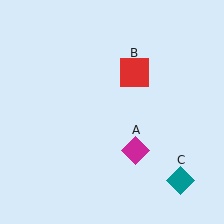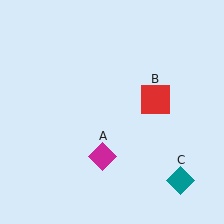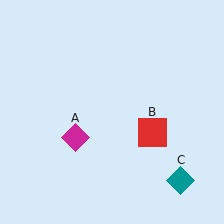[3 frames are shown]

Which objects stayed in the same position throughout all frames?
Teal diamond (object C) remained stationary.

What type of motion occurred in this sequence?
The magenta diamond (object A), red square (object B) rotated clockwise around the center of the scene.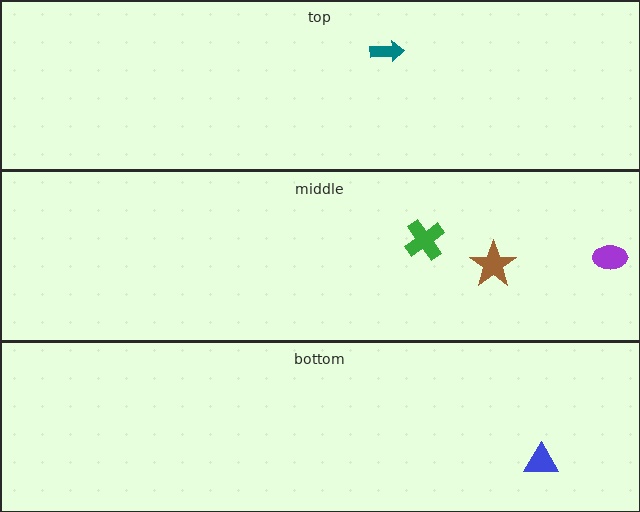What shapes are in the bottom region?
The blue triangle.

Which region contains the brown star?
The middle region.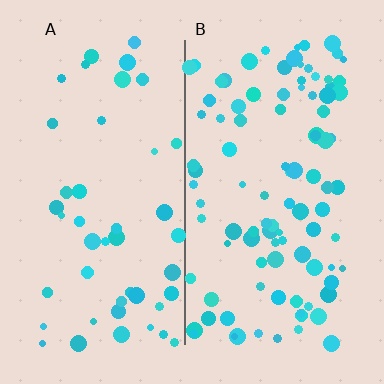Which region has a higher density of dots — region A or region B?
B (the right).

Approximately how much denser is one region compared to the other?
Approximately 2.2× — region B over region A.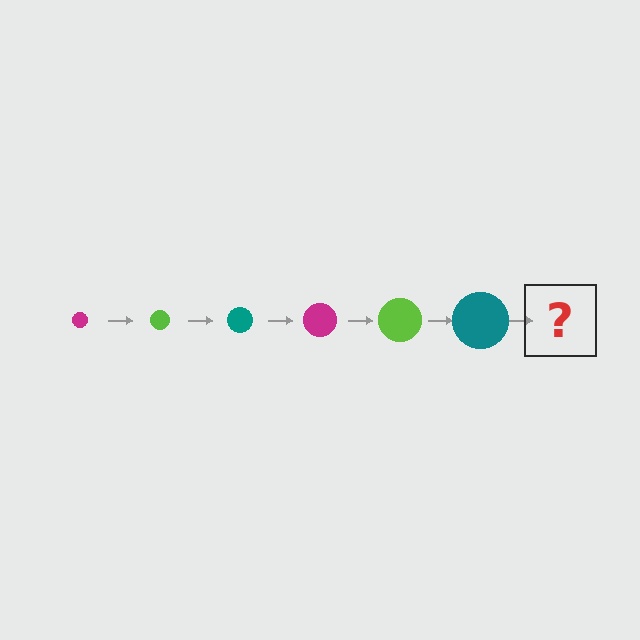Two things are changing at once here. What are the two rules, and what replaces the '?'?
The two rules are that the circle grows larger each step and the color cycles through magenta, lime, and teal. The '?' should be a magenta circle, larger than the previous one.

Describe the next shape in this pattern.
It should be a magenta circle, larger than the previous one.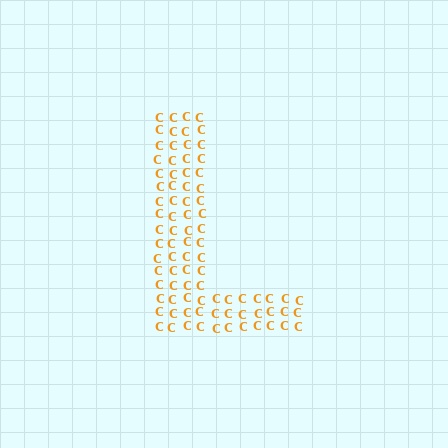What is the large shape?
The large shape is the letter L.